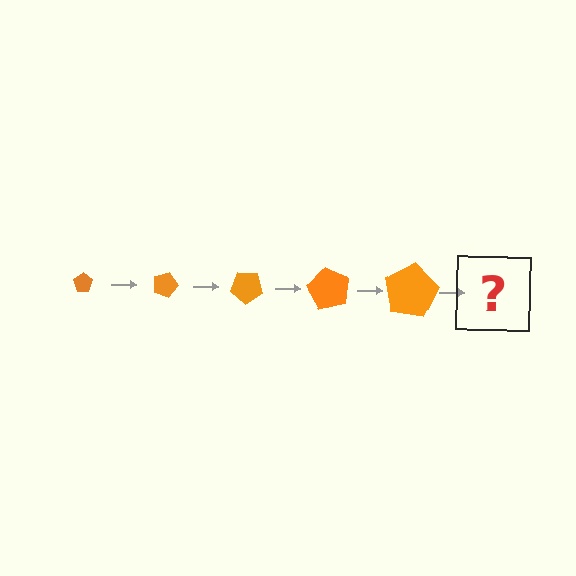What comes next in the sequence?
The next element should be a pentagon, larger than the previous one and rotated 100 degrees from the start.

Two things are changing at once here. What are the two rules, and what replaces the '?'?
The two rules are that the pentagon grows larger each step and it rotates 20 degrees each step. The '?' should be a pentagon, larger than the previous one and rotated 100 degrees from the start.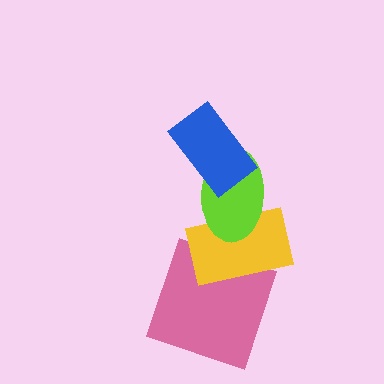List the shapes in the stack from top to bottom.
From top to bottom: the blue rectangle, the lime ellipse, the yellow rectangle, the pink square.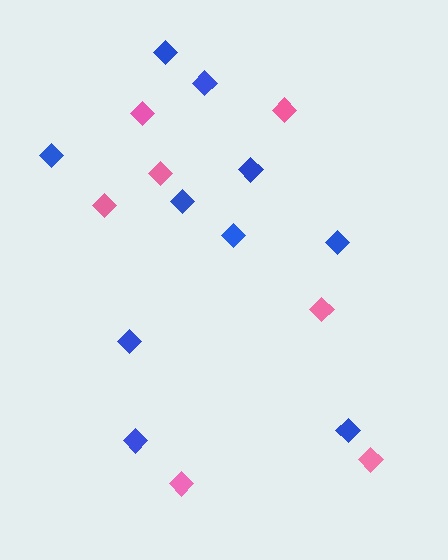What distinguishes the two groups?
There are 2 groups: one group of pink diamonds (7) and one group of blue diamonds (10).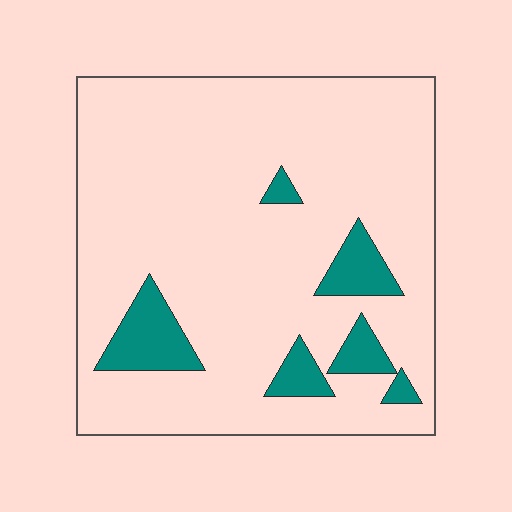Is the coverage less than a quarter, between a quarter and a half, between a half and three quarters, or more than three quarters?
Less than a quarter.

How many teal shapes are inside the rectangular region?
6.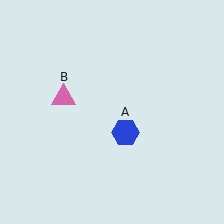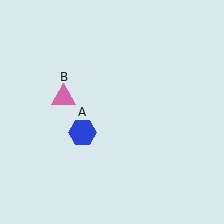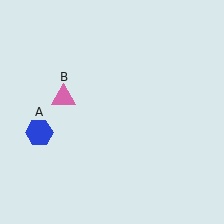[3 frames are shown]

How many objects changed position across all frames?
1 object changed position: blue hexagon (object A).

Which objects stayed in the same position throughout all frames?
Pink triangle (object B) remained stationary.